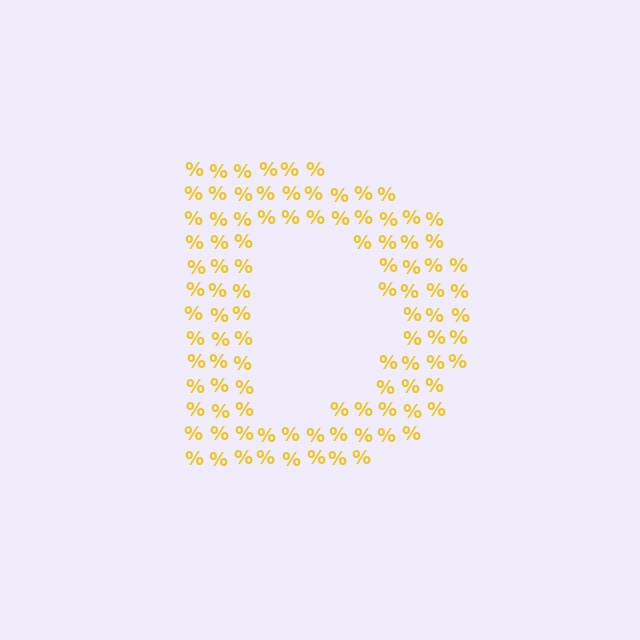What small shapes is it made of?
It is made of small percent signs.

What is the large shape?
The large shape is the letter D.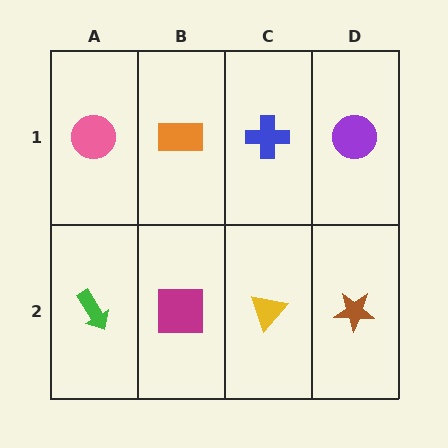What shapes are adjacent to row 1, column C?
A yellow triangle (row 2, column C), an orange rectangle (row 1, column B), a purple circle (row 1, column D).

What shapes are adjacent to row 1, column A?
A green arrow (row 2, column A), an orange rectangle (row 1, column B).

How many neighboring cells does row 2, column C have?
3.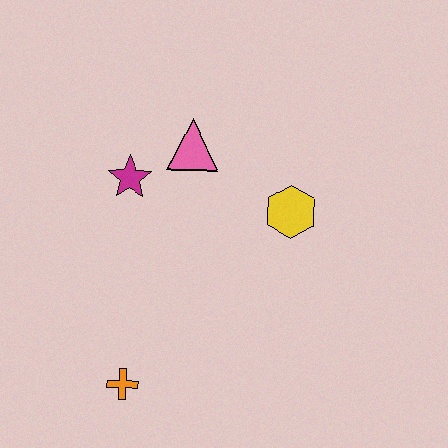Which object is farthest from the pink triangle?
The orange cross is farthest from the pink triangle.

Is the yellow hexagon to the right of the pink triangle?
Yes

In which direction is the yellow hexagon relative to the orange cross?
The yellow hexagon is above the orange cross.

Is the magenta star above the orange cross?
Yes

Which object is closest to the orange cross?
The magenta star is closest to the orange cross.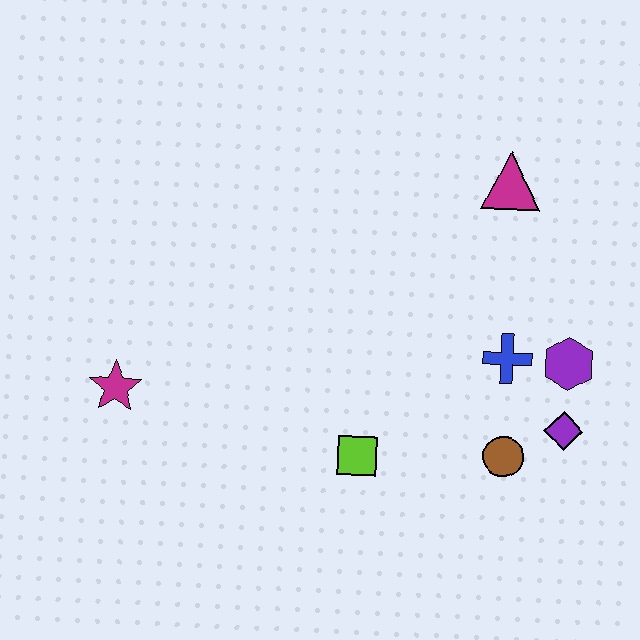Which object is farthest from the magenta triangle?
The magenta star is farthest from the magenta triangle.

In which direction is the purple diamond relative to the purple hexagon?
The purple diamond is below the purple hexagon.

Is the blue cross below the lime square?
No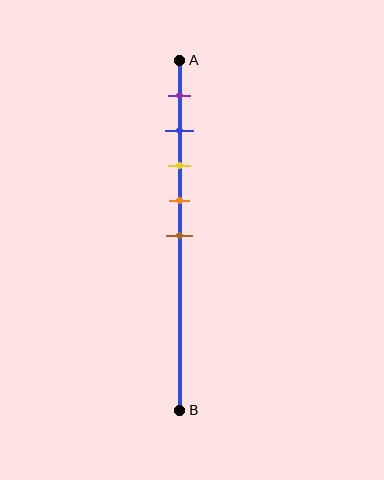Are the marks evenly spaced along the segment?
Yes, the marks are approximately evenly spaced.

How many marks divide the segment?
There are 5 marks dividing the segment.